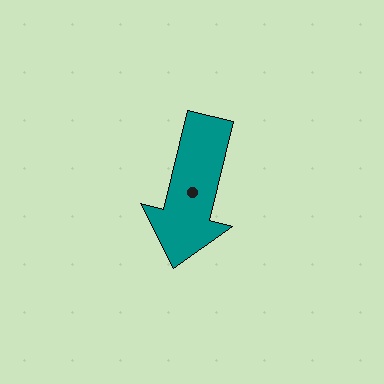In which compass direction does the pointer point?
South.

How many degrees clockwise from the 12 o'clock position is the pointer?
Approximately 194 degrees.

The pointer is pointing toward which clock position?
Roughly 6 o'clock.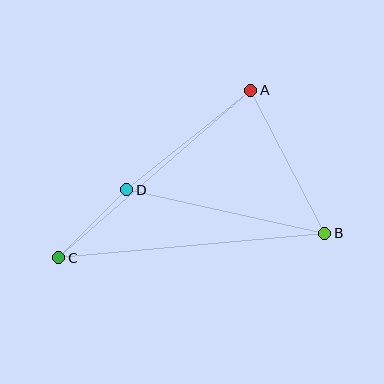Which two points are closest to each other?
Points C and D are closest to each other.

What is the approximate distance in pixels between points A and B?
The distance between A and B is approximately 161 pixels.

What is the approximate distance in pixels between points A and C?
The distance between A and C is approximately 255 pixels.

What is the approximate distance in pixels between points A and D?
The distance between A and D is approximately 159 pixels.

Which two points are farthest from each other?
Points B and C are farthest from each other.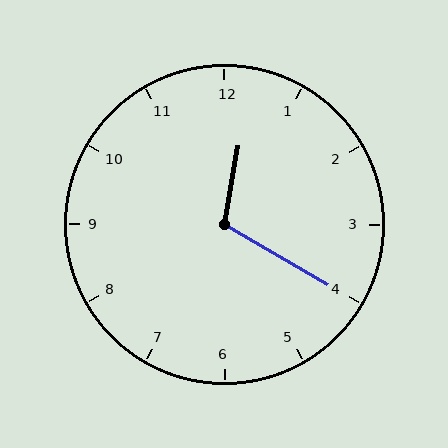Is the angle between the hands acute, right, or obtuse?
It is obtuse.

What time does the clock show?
12:20.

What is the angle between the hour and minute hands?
Approximately 110 degrees.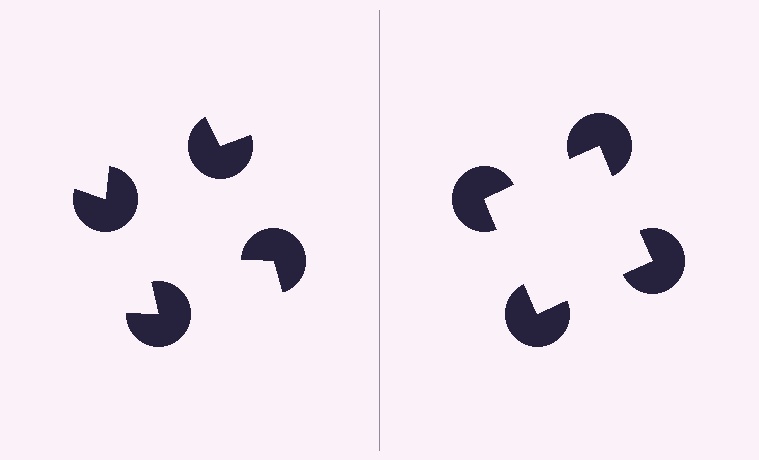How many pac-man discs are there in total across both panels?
8 — 4 on each side.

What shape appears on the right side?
An illusory square.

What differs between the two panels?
The pac-man discs are positioned identically on both sides; only the wedge orientations differ. On the right they align to a square; on the left they are misaligned.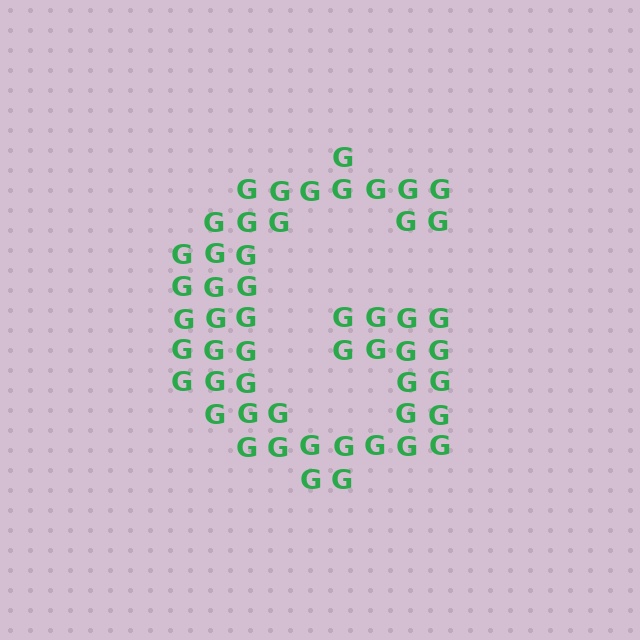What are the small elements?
The small elements are letter G's.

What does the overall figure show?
The overall figure shows the letter G.